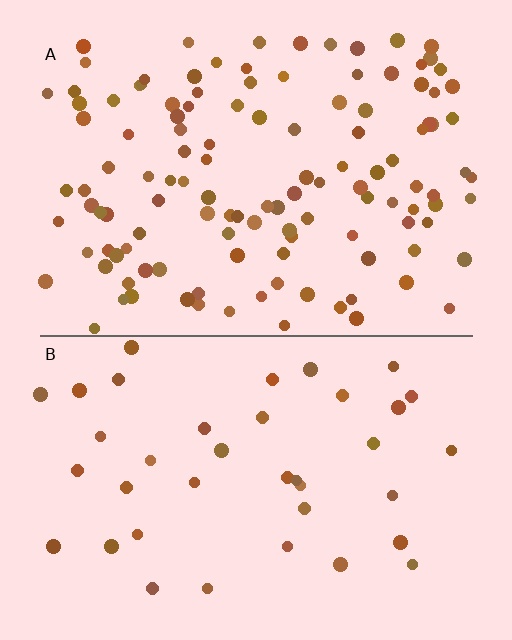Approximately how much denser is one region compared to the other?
Approximately 3.2× — region A over region B.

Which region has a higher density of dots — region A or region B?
A (the top).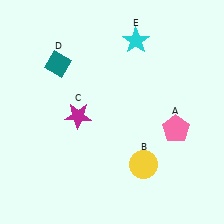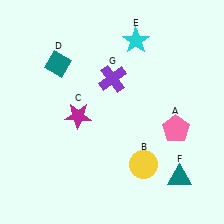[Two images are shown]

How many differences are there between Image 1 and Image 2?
There are 2 differences between the two images.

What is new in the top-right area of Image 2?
A purple cross (G) was added in the top-right area of Image 2.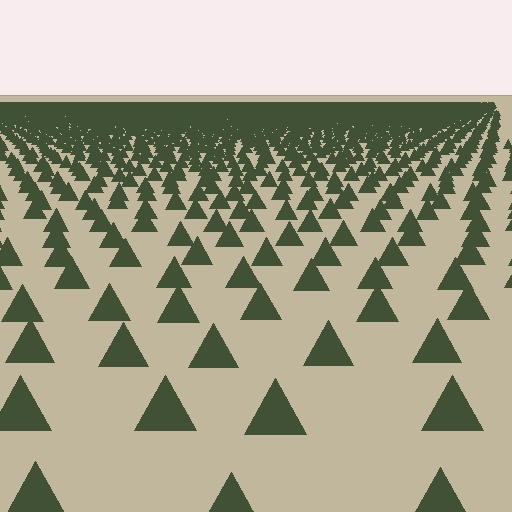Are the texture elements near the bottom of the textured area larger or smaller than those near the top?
Larger. Near the bottom, elements are closer to the viewer and appear at a bigger on-screen size.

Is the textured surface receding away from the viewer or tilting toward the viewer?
The surface is receding away from the viewer. Texture elements get smaller and denser toward the top.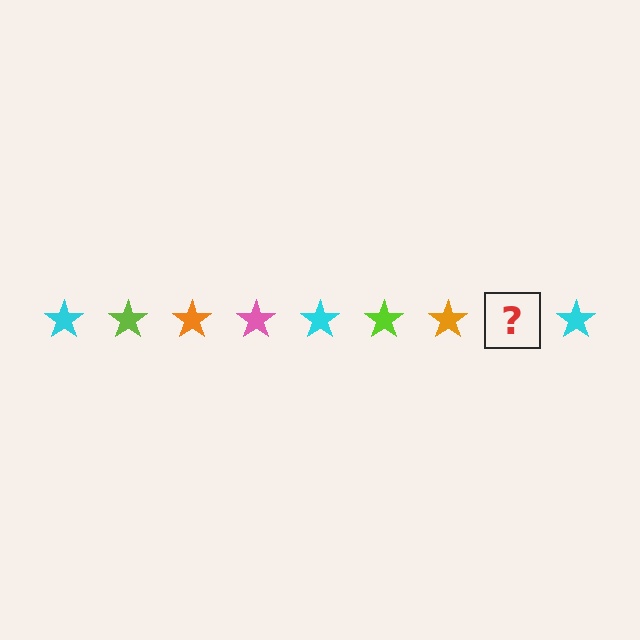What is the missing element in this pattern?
The missing element is a pink star.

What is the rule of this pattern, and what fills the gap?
The rule is that the pattern cycles through cyan, lime, orange, pink stars. The gap should be filled with a pink star.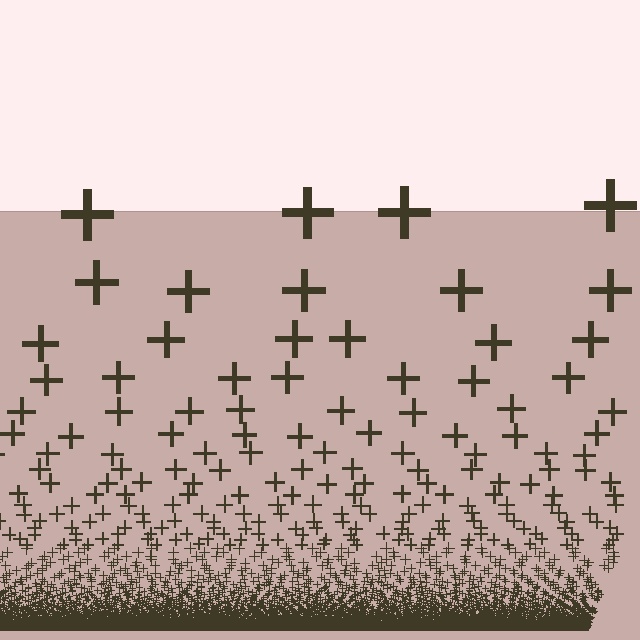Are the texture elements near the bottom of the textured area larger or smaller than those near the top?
Smaller. The gradient is inverted — elements near the bottom are smaller and denser.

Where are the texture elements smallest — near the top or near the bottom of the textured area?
Near the bottom.